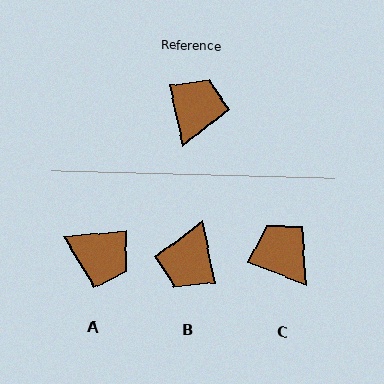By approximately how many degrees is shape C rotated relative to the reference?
Approximately 55 degrees counter-clockwise.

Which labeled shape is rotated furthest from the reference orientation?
B, about 179 degrees away.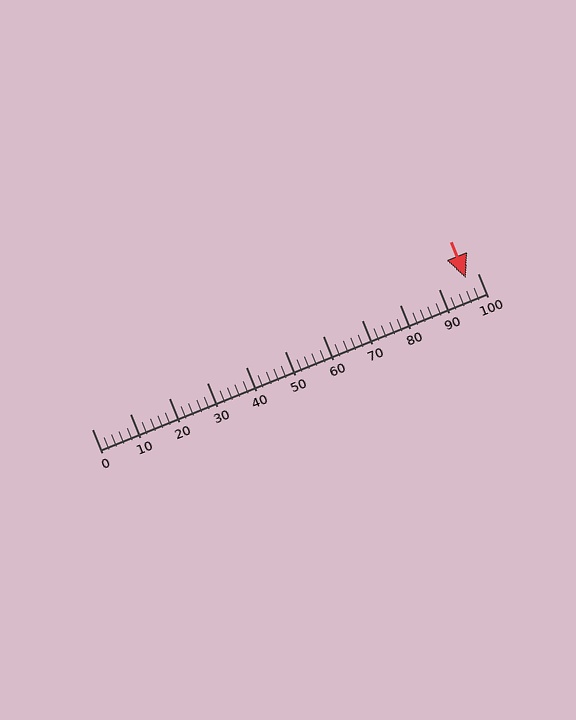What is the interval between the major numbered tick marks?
The major tick marks are spaced 10 units apart.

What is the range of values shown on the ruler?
The ruler shows values from 0 to 100.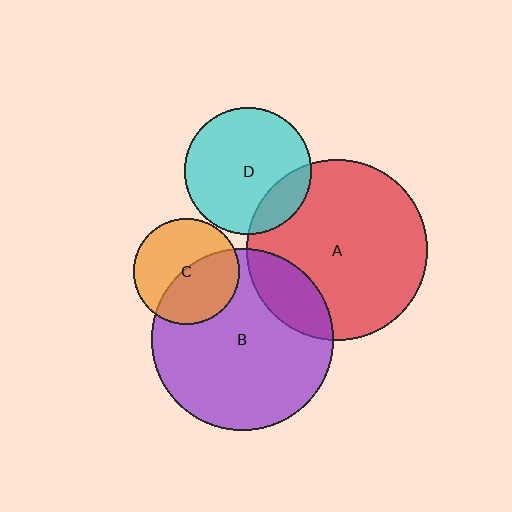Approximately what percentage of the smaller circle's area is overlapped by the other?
Approximately 20%.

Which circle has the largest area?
Circle B (purple).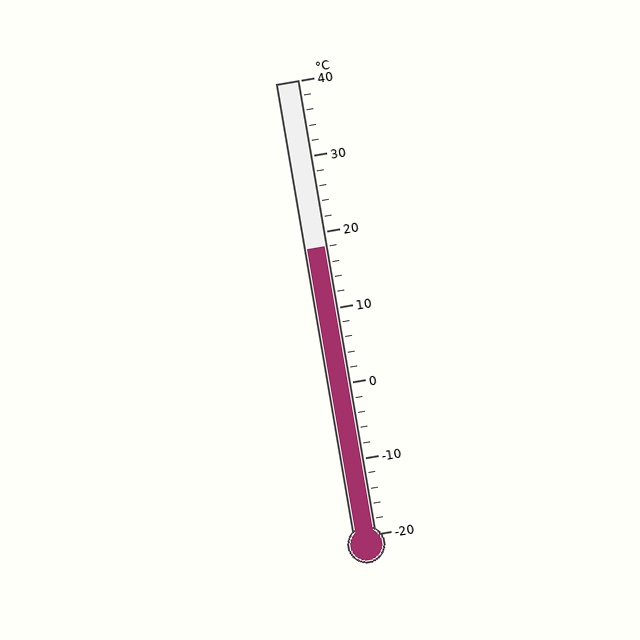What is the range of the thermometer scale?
The thermometer scale ranges from -20°C to 40°C.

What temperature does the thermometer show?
The thermometer shows approximately 18°C.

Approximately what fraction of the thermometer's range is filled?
The thermometer is filled to approximately 65% of its range.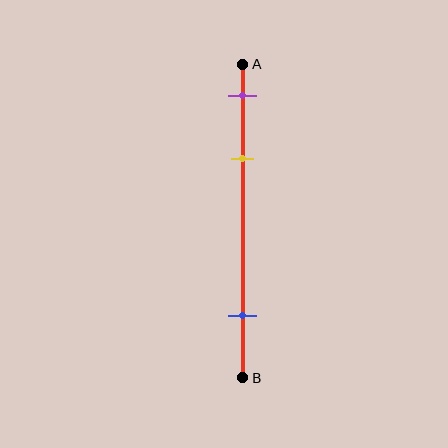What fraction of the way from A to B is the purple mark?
The purple mark is approximately 10% (0.1) of the way from A to B.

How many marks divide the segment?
There are 3 marks dividing the segment.